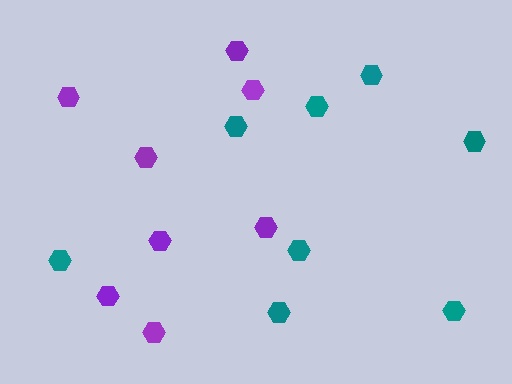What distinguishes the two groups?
There are 2 groups: one group of teal hexagons (8) and one group of purple hexagons (8).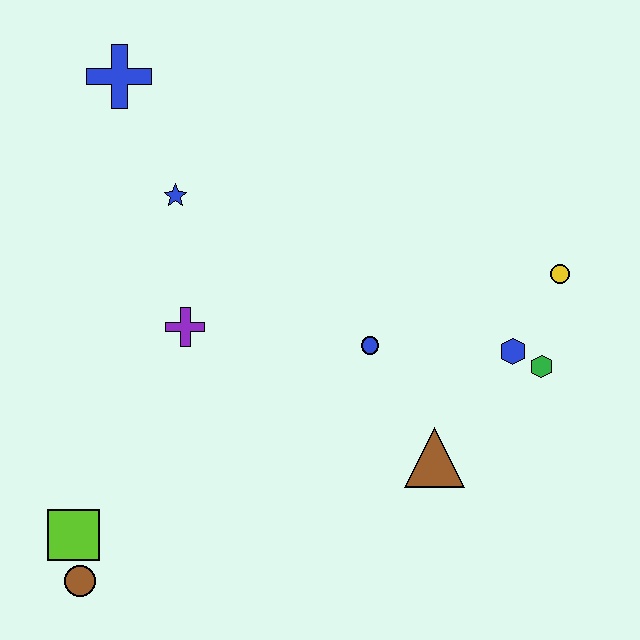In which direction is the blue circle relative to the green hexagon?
The blue circle is to the left of the green hexagon.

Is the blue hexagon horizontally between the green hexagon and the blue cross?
Yes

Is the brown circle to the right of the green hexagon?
No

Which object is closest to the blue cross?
The blue star is closest to the blue cross.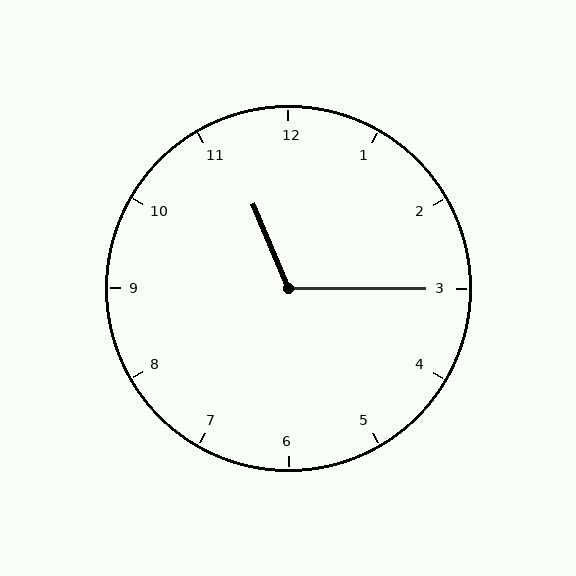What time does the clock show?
11:15.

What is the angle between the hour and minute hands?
Approximately 112 degrees.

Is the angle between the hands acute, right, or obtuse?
It is obtuse.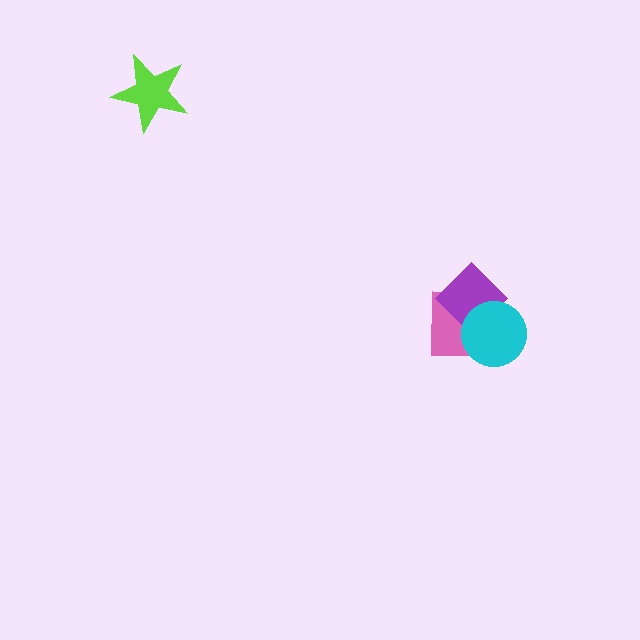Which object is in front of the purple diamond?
The cyan circle is in front of the purple diamond.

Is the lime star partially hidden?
No, no other shape covers it.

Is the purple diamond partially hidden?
Yes, it is partially covered by another shape.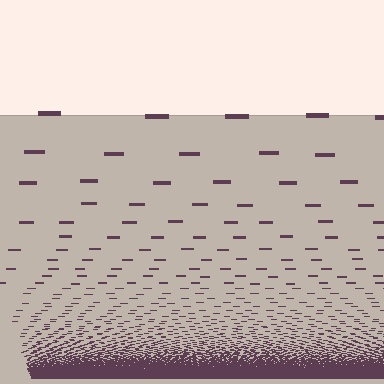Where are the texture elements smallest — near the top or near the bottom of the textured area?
Near the bottom.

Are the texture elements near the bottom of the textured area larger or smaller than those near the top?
Smaller. The gradient is inverted — elements near the bottom are smaller and denser.